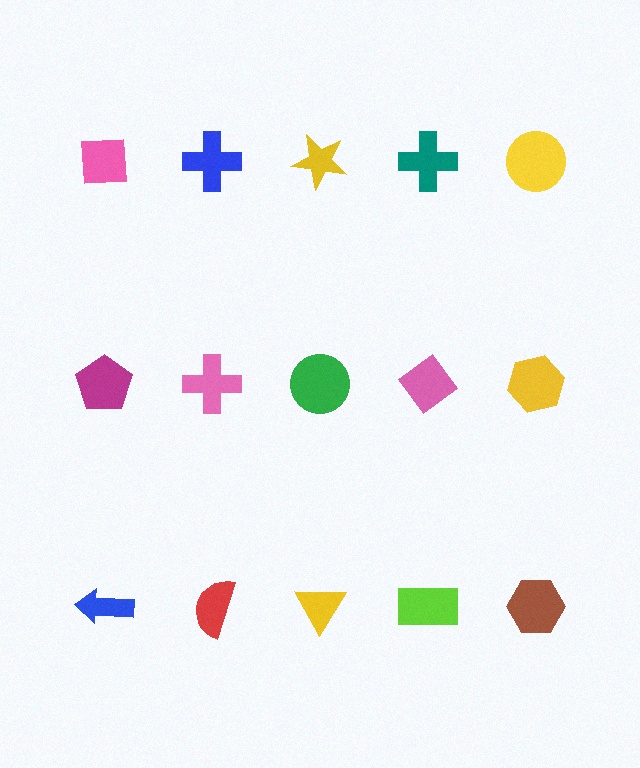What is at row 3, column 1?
A blue arrow.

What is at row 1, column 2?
A blue cross.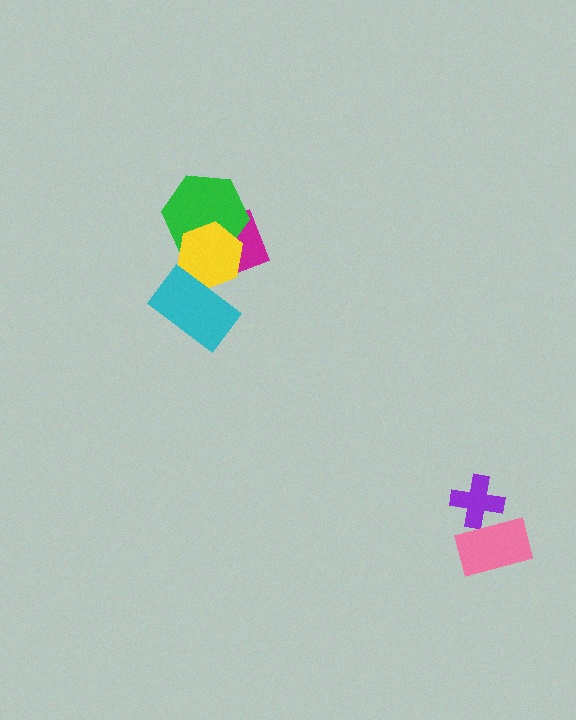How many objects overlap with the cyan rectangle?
1 object overlaps with the cyan rectangle.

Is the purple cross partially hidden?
Yes, it is partially covered by another shape.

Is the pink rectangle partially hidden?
No, no other shape covers it.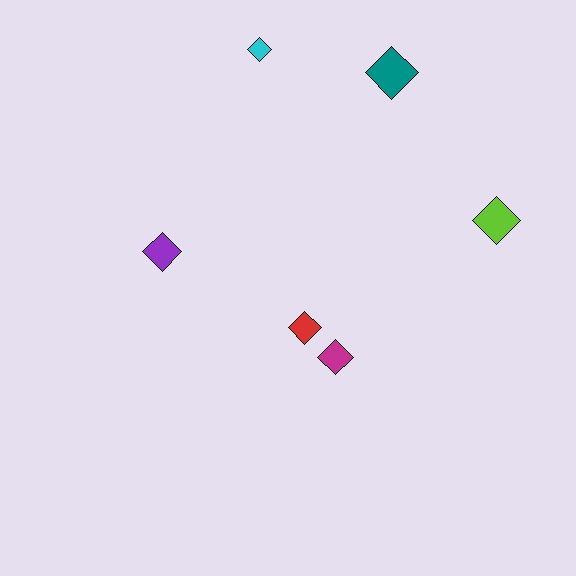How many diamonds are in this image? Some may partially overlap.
There are 6 diamonds.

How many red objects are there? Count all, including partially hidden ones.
There is 1 red object.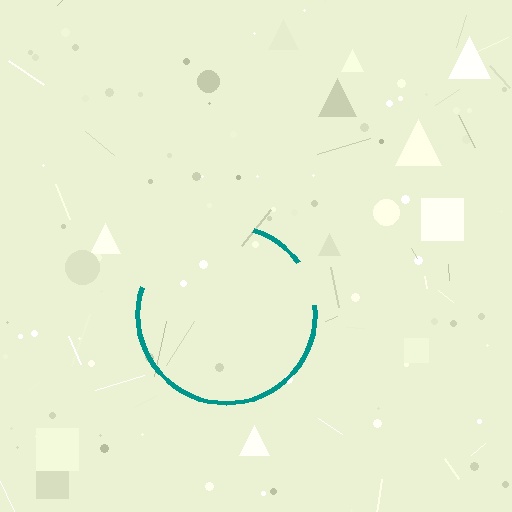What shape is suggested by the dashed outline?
The dashed outline suggests a circle.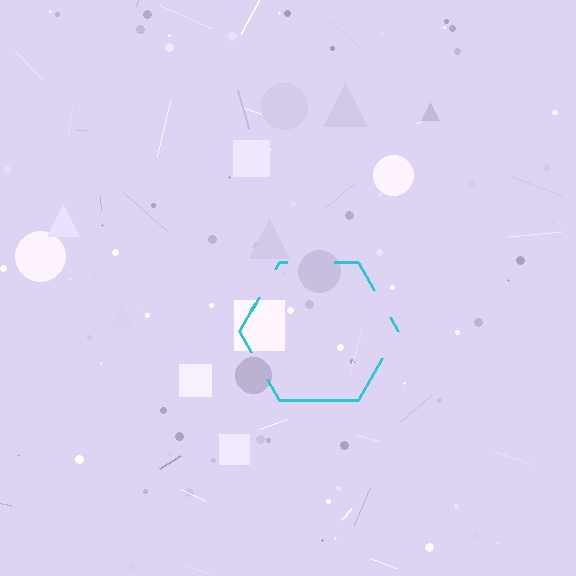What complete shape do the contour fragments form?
The contour fragments form a hexagon.